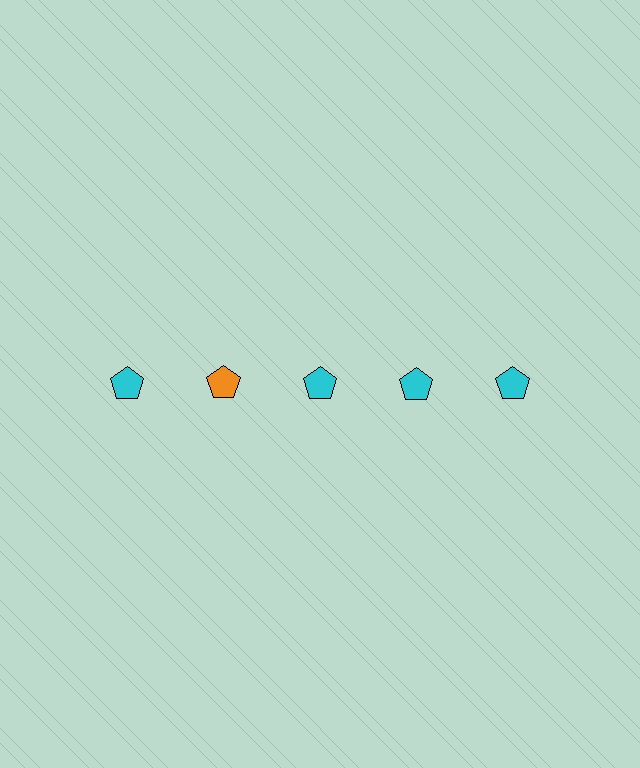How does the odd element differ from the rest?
It has a different color: orange instead of cyan.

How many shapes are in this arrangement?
There are 5 shapes arranged in a grid pattern.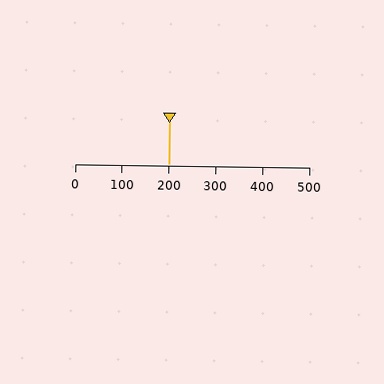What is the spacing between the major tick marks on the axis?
The major ticks are spaced 100 apart.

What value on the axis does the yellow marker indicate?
The marker indicates approximately 200.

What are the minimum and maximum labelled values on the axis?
The axis runs from 0 to 500.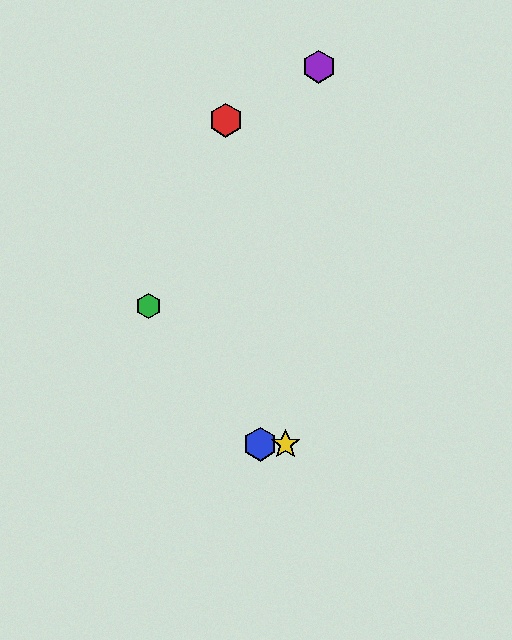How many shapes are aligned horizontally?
2 shapes (the blue hexagon, the yellow star) are aligned horizontally.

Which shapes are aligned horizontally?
The blue hexagon, the yellow star are aligned horizontally.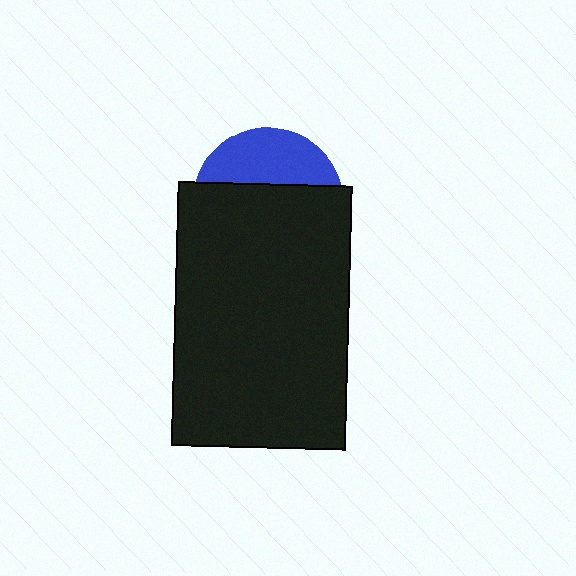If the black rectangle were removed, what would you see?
You would see the complete blue circle.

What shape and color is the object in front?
The object in front is a black rectangle.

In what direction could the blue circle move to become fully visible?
The blue circle could move up. That would shift it out from behind the black rectangle entirely.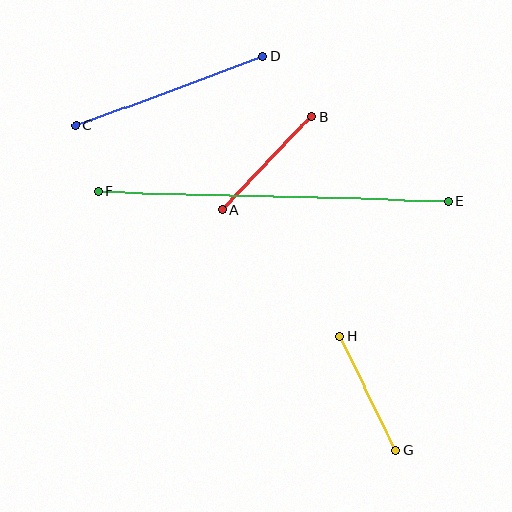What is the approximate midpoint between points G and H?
The midpoint is at approximately (368, 393) pixels.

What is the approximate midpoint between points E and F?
The midpoint is at approximately (273, 196) pixels.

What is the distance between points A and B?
The distance is approximately 128 pixels.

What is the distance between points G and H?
The distance is approximately 127 pixels.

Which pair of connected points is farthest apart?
Points E and F are farthest apart.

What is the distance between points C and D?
The distance is approximately 199 pixels.